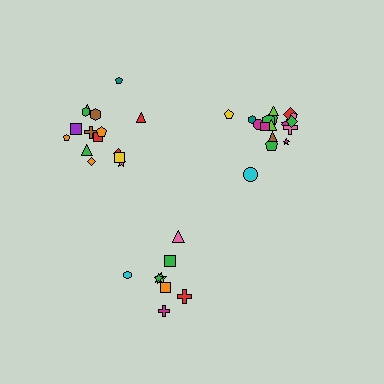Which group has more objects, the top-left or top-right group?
The top-right group.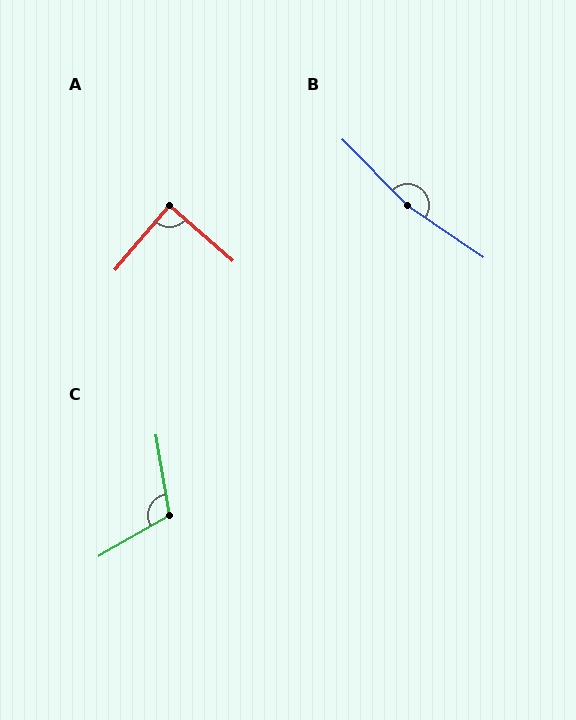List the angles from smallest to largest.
A (89°), C (110°), B (169°).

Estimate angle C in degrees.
Approximately 110 degrees.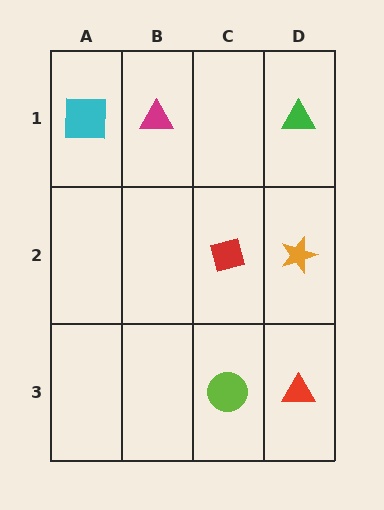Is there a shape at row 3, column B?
No, that cell is empty.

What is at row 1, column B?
A magenta triangle.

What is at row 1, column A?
A cyan square.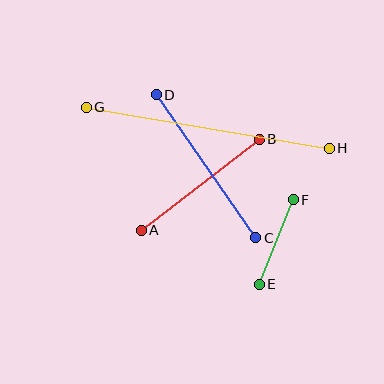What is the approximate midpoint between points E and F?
The midpoint is at approximately (276, 242) pixels.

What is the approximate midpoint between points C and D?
The midpoint is at approximately (206, 166) pixels.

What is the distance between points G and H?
The distance is approximately 246 pixels.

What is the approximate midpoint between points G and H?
The midpoint is at approximately (208, 128) pixels.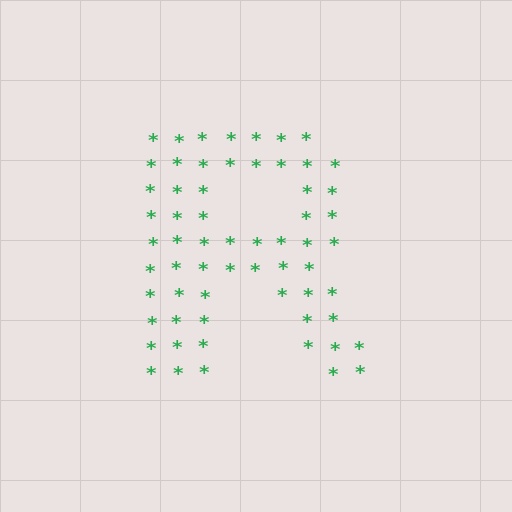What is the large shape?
The large shape is the letter R.